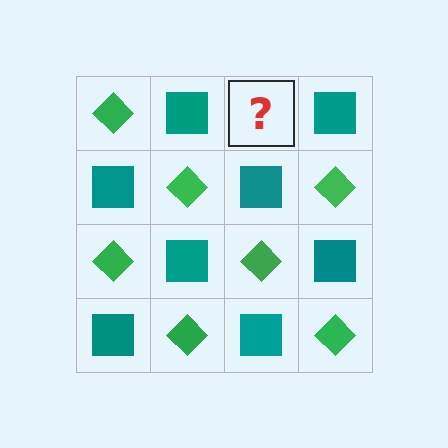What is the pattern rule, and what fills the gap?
The rule is that it alternates green diamond and teal square in a checkerboard pattern. The gap should be filled with a green diamond.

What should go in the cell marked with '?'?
The missing cell should contain a green diamond.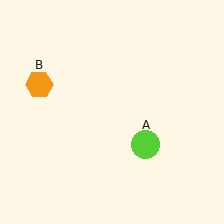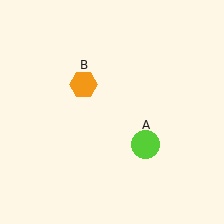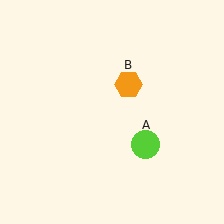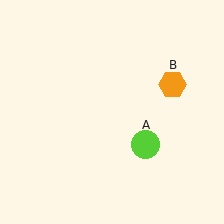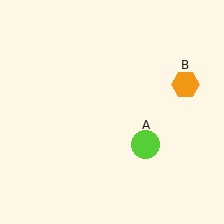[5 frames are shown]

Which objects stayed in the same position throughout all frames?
Lime circle (object A) remained stationary.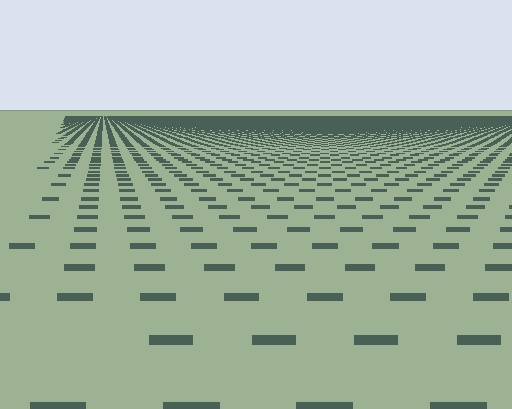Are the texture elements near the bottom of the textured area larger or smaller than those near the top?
Larger. Near the bottom, elements are closer to the viewer and appear at a bigger on-screen size.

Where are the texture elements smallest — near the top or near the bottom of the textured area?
Near the top.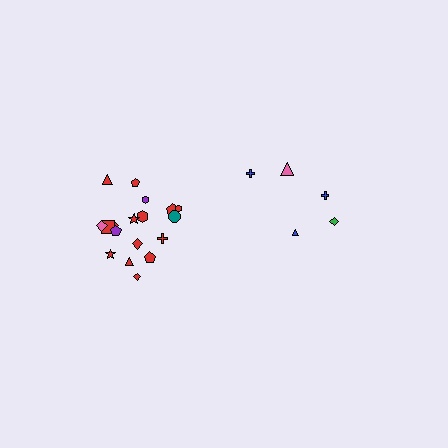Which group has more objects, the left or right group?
The left group.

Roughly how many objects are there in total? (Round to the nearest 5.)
Roughly 25 objects in total.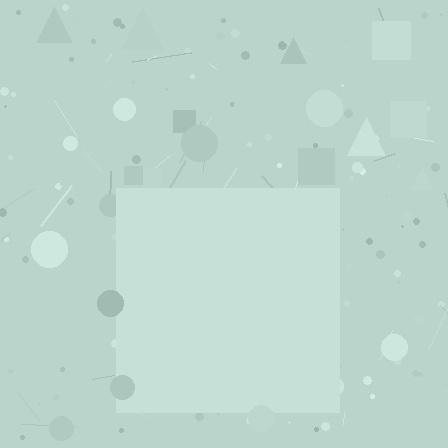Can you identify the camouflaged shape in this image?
The camouflaged shape is a square.